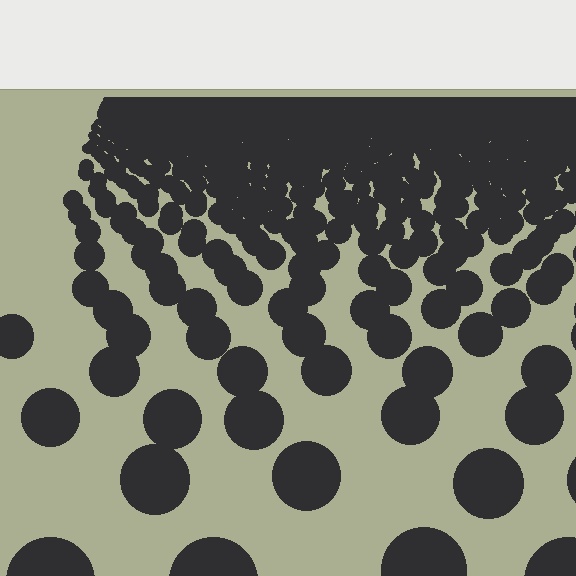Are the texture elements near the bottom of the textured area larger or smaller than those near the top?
Larger. Near the bottom, elements are closer to the viewer and appear at a bigger on-screen size.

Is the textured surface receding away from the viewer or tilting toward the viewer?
The surface is receding away from the viewer. Texture elements get smaller and denser toward the top.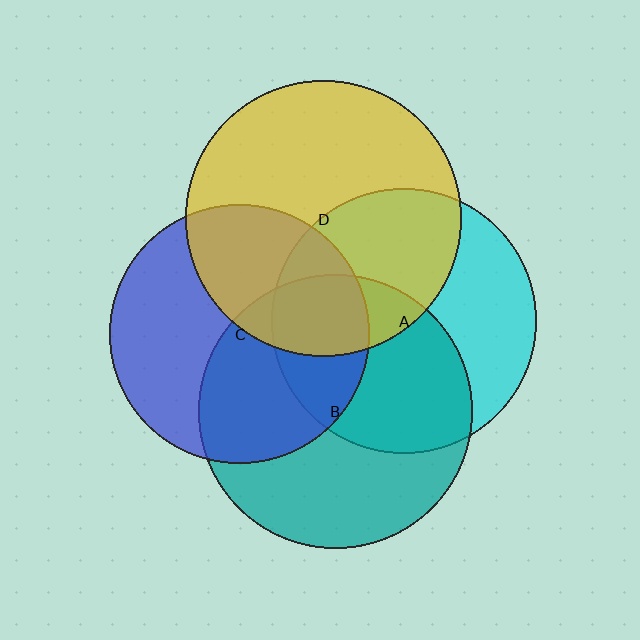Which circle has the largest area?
Circle D (yellow).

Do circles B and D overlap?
Yes.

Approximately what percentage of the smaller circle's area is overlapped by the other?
Approximately 20%.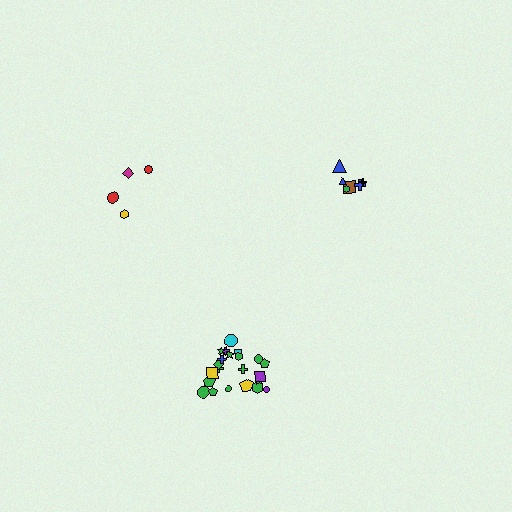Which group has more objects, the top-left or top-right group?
The top-right group.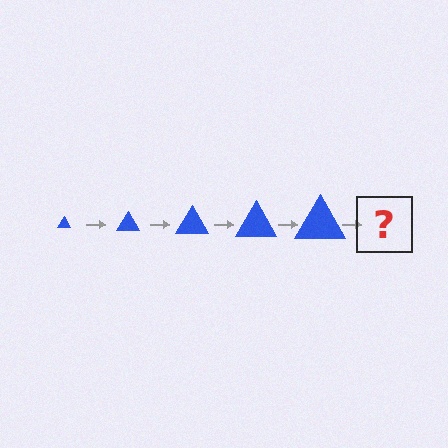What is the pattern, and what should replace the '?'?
The pattern is that the triangle gets progressively larger each step. The '?' should be a blue triangle, larger than the previous one.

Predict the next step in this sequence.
The next step is a blue triangle, larger than the previous one.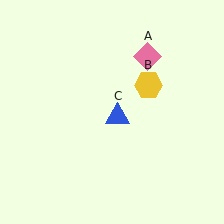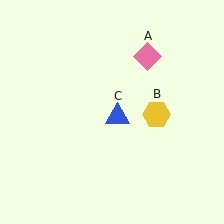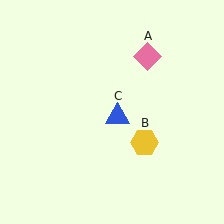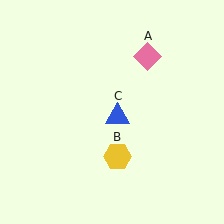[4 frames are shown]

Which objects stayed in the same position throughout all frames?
Pink diamond (object A) and blue triangle (object C) remained stationary.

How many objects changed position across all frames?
1 object changed position: yellow hexagon (object B).